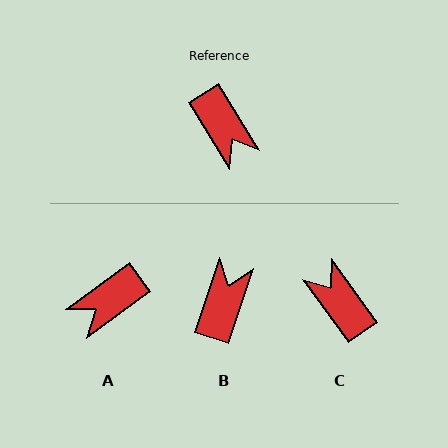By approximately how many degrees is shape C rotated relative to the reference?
Approximately 176 degrees clockwise.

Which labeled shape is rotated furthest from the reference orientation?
C, about 176 degrees away.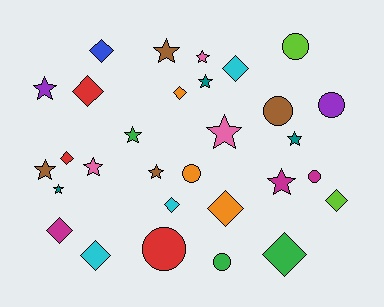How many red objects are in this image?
There are 3 red objects.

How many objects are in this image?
There are 30 objects.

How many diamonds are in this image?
There are 11 diamonds.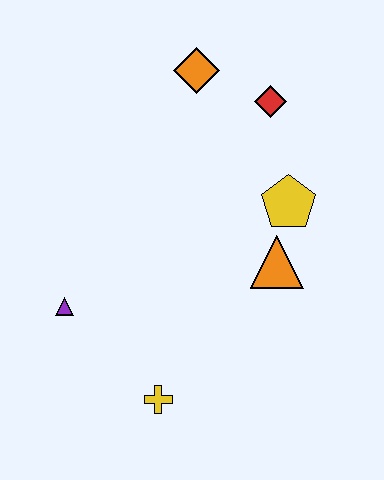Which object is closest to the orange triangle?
The yellow pentagon is closest to the orange triangle.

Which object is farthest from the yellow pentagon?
The purple triangle is farthest from the yellow pentagon.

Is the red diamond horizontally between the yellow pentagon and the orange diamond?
Yes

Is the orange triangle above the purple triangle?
Yes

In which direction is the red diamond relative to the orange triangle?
The red diamond is above the orange triangle.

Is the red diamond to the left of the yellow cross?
No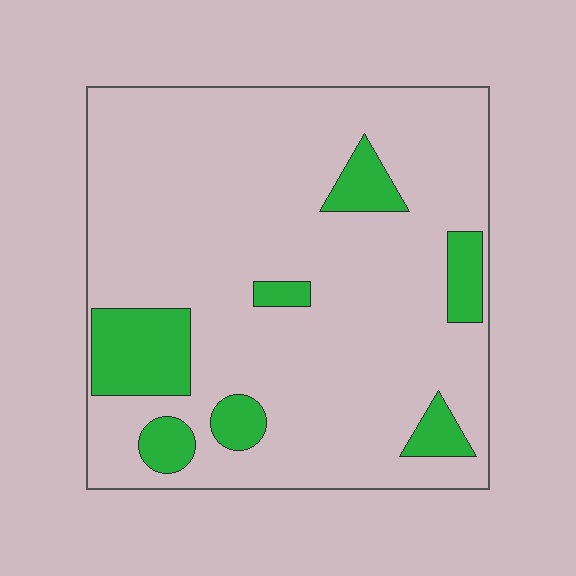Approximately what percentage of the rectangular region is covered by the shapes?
Approximately 15%.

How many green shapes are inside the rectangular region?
7.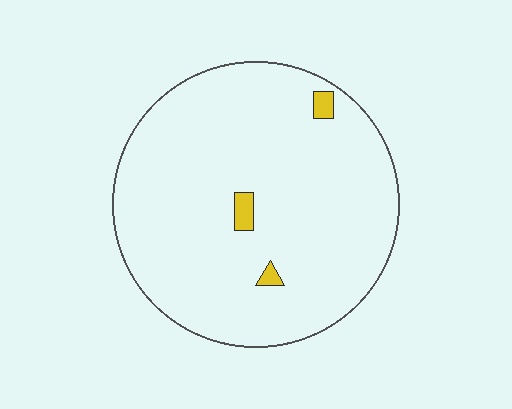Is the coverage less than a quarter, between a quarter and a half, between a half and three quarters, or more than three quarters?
Less than a quarter.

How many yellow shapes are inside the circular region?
3.